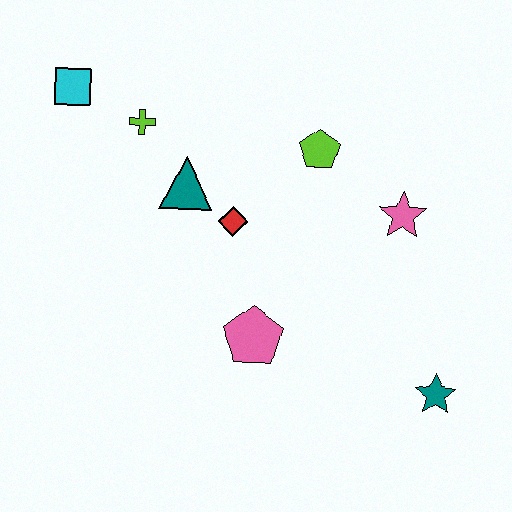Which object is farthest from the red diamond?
The teal star is farthest from the red diamond.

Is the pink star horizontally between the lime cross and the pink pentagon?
No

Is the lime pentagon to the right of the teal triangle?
Yes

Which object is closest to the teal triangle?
The red diamond is closest to the teal triangle.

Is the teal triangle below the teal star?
No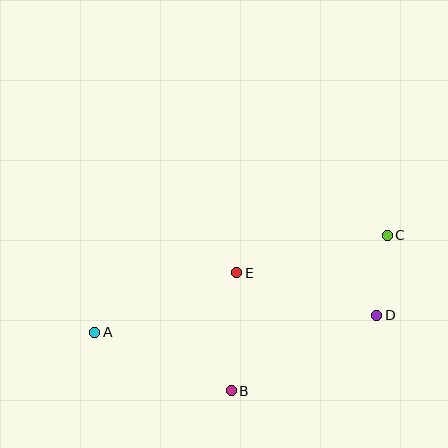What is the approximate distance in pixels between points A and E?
The distance between A and E is approximately 154 pixels.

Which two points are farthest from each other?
Points A and C are farthest from each other.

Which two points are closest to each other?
Points C and D are closest to each other.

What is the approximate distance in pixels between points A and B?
The distance between A and B is approximately 149 pixels.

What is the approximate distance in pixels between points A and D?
The distance between A and D is approximately 283 pixels.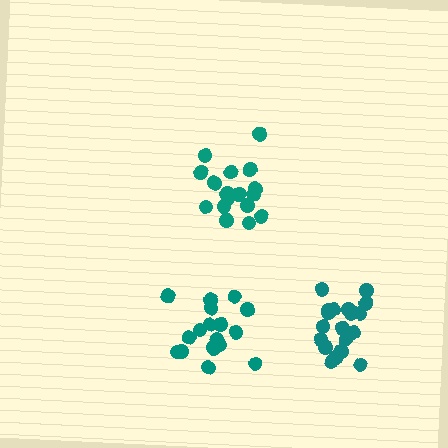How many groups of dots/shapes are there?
There are 3 groups.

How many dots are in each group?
Group 1: 21 dots, Group 2: 17 dots, Group 3: 17 dots (55 total).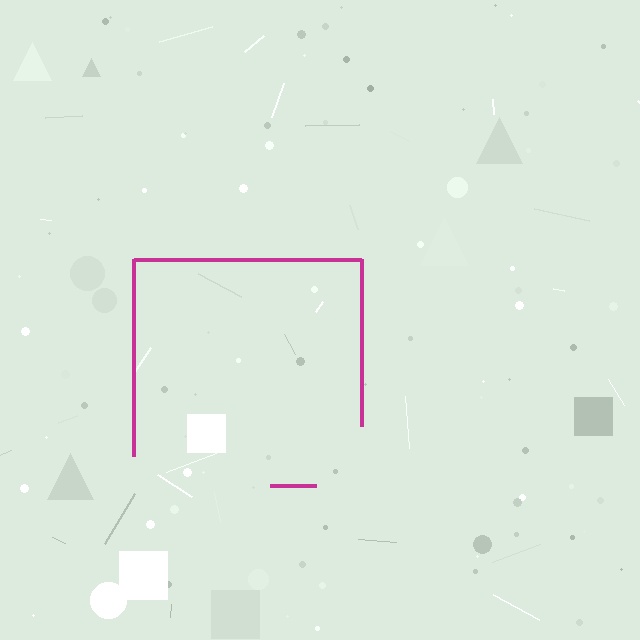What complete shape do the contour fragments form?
The contour fragments form a square.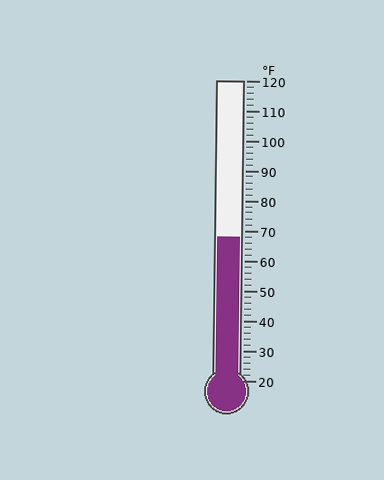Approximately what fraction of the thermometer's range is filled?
The thermometer is filled to approximately 50% of its range.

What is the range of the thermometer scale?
The thermometer scale ranges from 20°F to 120°F.